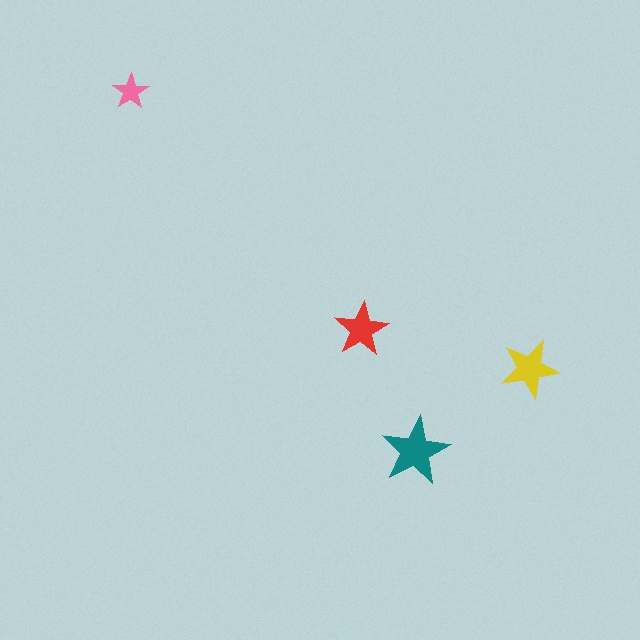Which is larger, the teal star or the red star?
The teal one.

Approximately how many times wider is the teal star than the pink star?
About 2 times wider.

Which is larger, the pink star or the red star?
The red one.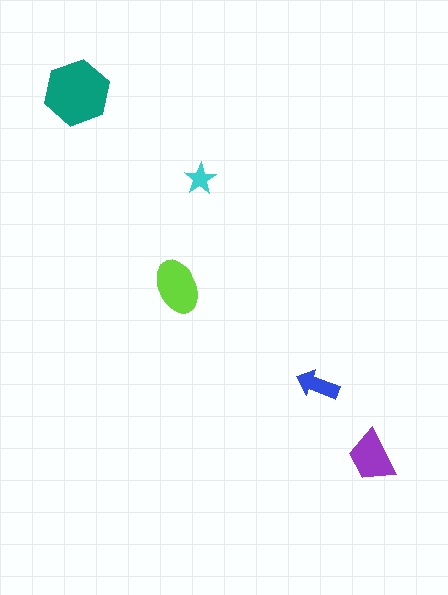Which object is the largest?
The teal hexagon.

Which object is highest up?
The teal hexagon is topmost.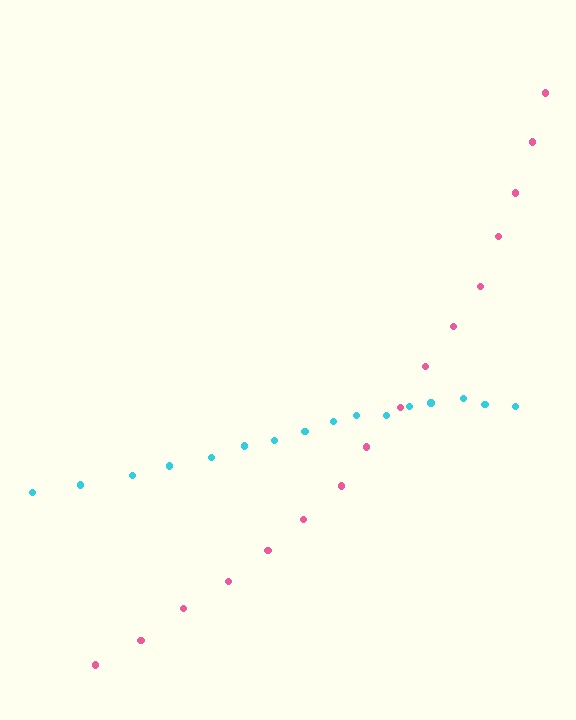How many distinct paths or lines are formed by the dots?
There are 2 distinct paths.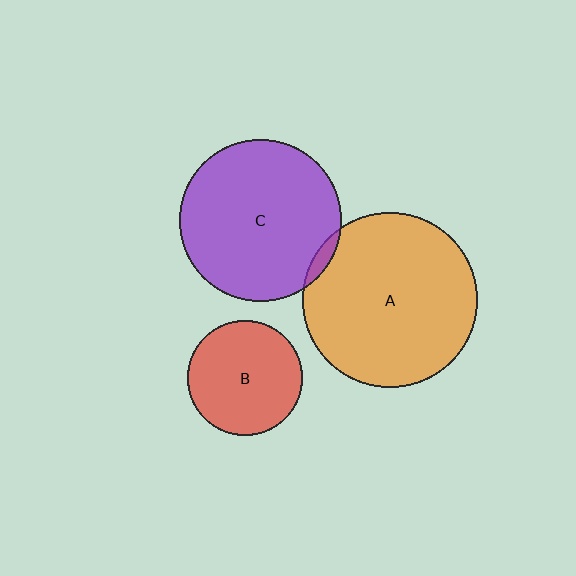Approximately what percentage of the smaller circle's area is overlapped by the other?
Approximately 5%.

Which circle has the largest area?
Circle A (orange).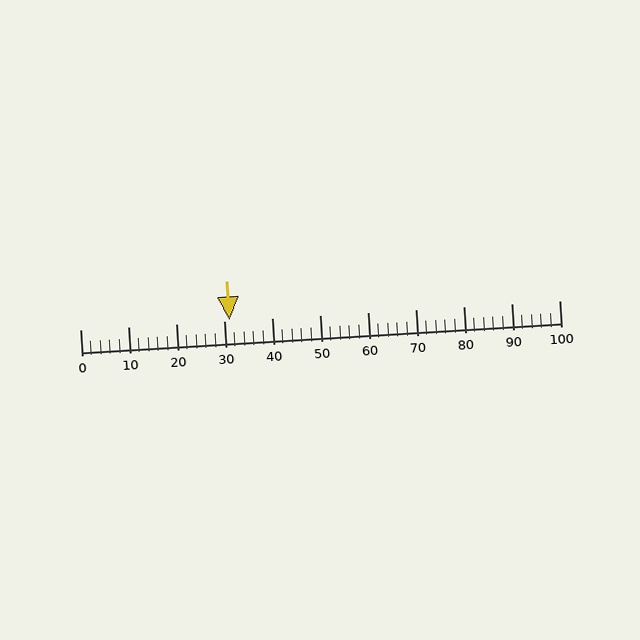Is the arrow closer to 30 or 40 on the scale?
The arrow is closer to 30.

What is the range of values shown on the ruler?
The ruler shows values from 0 to 100.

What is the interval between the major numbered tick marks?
The major tick marks are spaced 10 units apart.